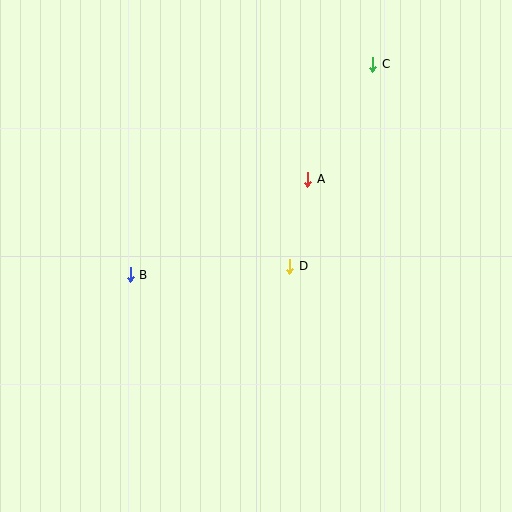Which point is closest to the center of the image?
Point D at (290, 266) is closest to the center.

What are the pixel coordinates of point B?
Point B is at (130, 275).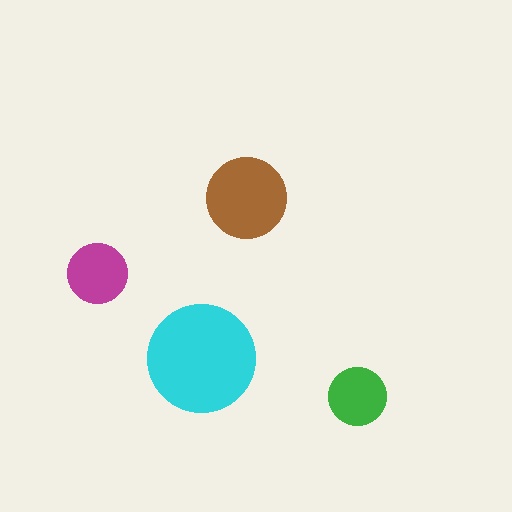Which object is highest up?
The brown circle is topmost.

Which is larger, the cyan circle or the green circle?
The cyan one.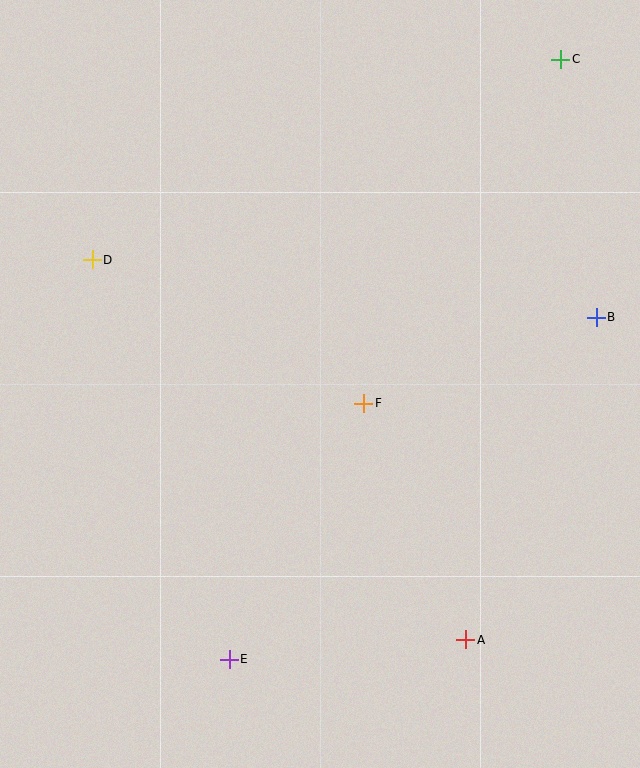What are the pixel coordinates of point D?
Point D is at (93, 260).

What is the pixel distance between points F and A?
The distance between F and A is 258 pixels.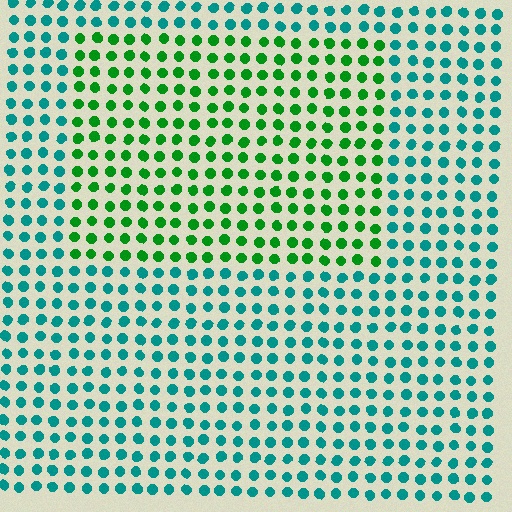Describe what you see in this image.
The image is filled with small teal elements in a uniform arrangement. A rectangle-shaped region is visible where the elements are tinted to a slightly different hue, forming a subtle color boundary.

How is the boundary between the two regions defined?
The boundary is defined purely by a slight shift in hue (about 48 degrees). Spacing, size, and orientation are identical on both sides.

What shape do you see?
I see a rectangle.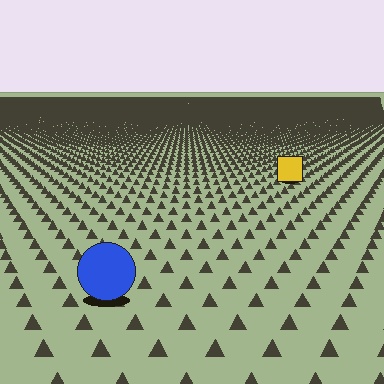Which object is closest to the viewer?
The blue circle is closest. The texture marks near it are larger and more spread out.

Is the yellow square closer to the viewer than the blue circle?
No. The blue circle is closer — you can tell from the texture gradient: the ground texture is coarser near it.